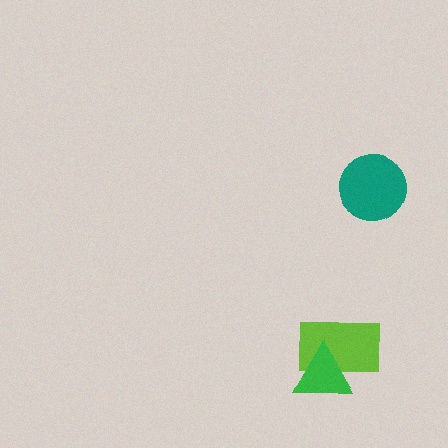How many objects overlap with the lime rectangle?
1 object overlaps with the lime rectangle.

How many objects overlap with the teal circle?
0 objects overlap with the teal circle.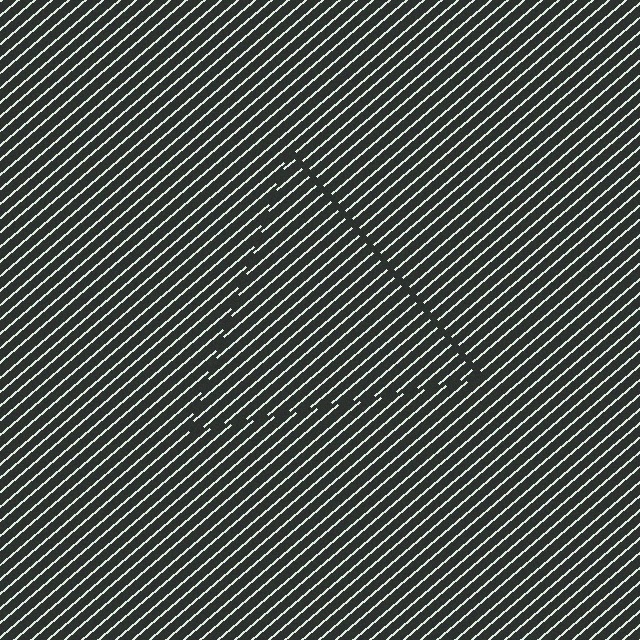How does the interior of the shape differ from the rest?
The interior of the shape contains the same grating, shifted by half a period — the contour is defined by the phase discontinuity where line-ends from the inner and outer gratings abut.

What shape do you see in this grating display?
An illusory triangle. The interior of the shape contains the same grating, shifted by half a period — the contour is defined by the phase discontinuity where line-ends from the inner and outer gratings abut.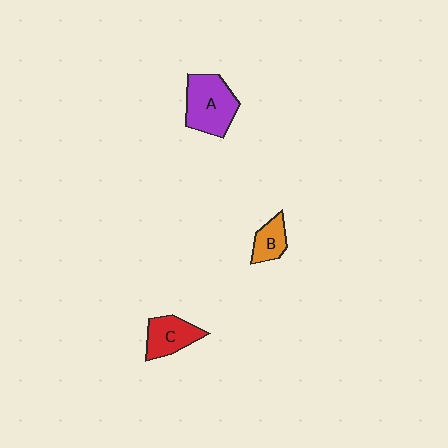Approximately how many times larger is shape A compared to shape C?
Approximately 1.5 times.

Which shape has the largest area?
Shape A (purple).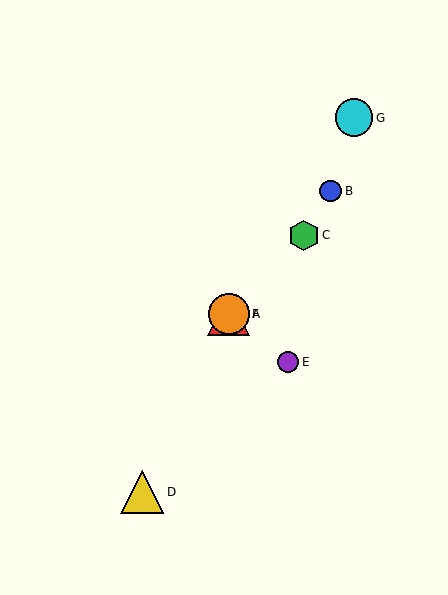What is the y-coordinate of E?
Object E is at y≈362.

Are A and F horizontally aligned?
Yes, both are at y≈314.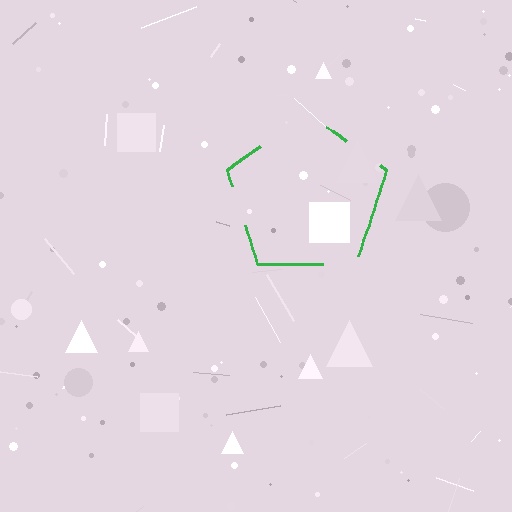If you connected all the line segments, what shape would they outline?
They would outline a pentagon.